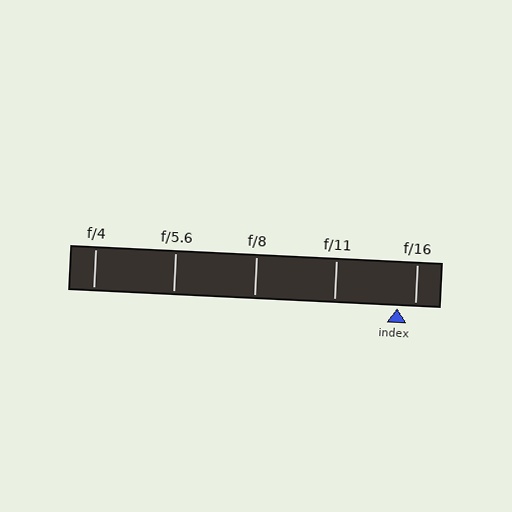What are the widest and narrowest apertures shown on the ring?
The widest aperture shown is f/4 and the narrowest is f/16.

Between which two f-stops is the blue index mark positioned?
The index mark is between f/11 and f/16.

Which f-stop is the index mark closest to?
The index mark is closest to f/16.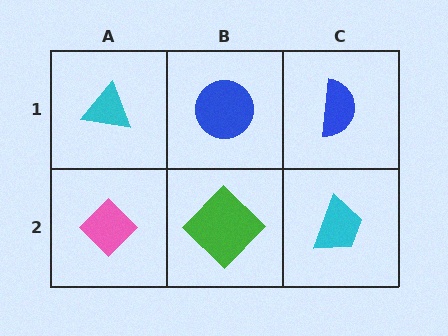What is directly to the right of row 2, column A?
A green diamond.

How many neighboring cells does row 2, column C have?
2.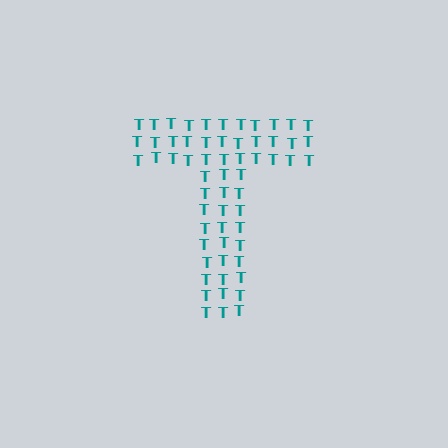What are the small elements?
The small elements are letter T's.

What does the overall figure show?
The overall figure shows the letter T.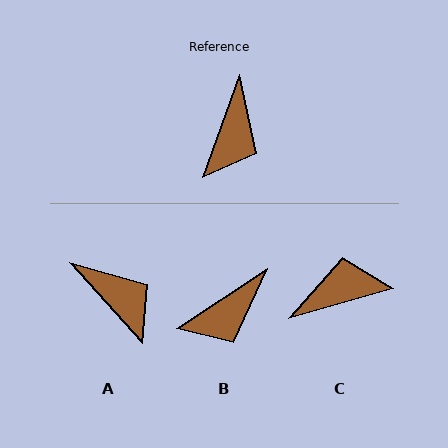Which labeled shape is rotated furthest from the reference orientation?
C, about 126 degrees away.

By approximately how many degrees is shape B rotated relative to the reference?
Approximately 37 degrees clockwise.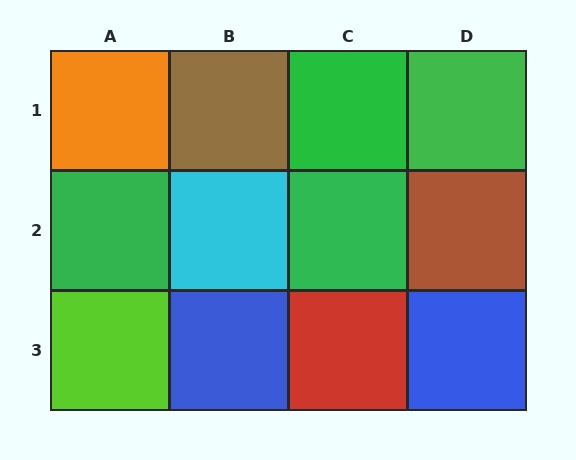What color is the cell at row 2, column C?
Green.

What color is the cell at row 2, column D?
Brown.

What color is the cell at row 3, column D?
Blue.